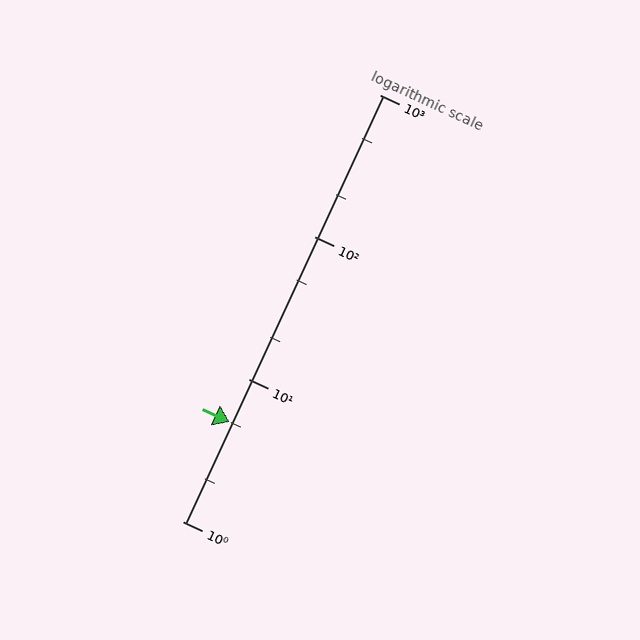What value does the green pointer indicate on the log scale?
The pointer indicates approximately 5.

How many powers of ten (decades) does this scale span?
The scale spans 3 decades, from 1 to 1000.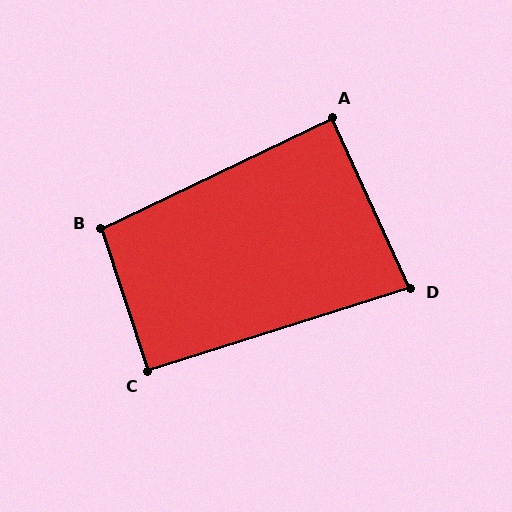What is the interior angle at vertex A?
Approximately 89 degrees (approximately right).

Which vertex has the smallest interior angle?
D, at approximately 83 degrees.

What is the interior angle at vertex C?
Approximately 91 degrees (approximately right).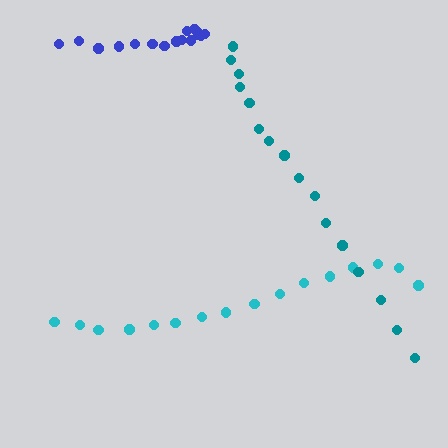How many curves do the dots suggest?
There are 3 distinct paths.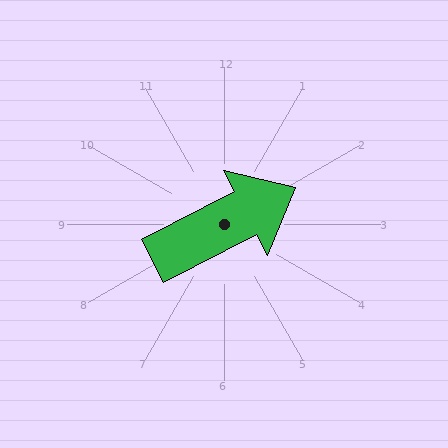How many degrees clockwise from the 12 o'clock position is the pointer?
Approximately 63 degrees.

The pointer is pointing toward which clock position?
Roughly 2 o'clock.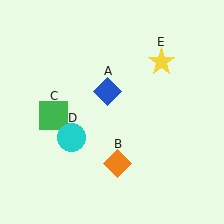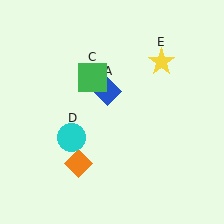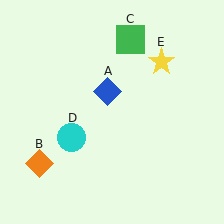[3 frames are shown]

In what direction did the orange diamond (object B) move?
The orange diamond (object B) moved left.